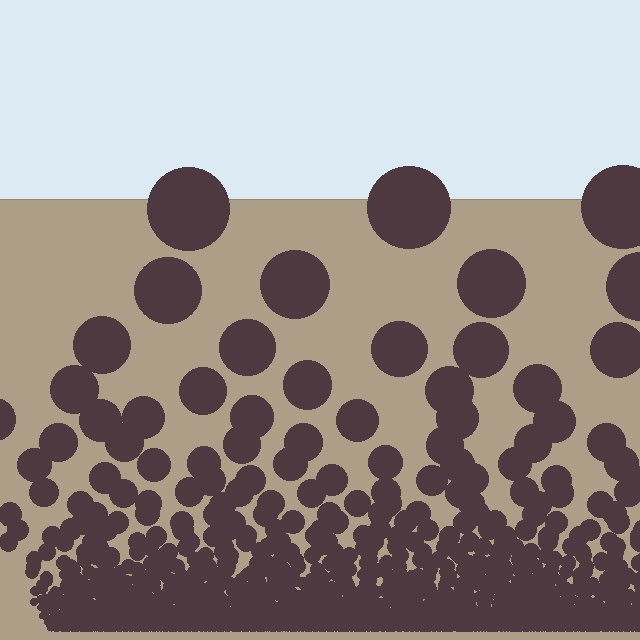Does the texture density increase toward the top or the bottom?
Density increases toward the bottom.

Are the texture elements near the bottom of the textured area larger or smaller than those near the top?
Smaller. The gradient is inverted — elements near the bottom are smaller and denser.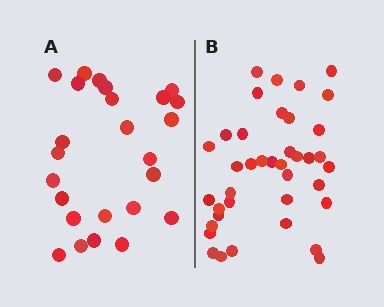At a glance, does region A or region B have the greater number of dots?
Region B (the right region) has more dots.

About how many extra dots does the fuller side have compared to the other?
Region B has approximately 15 more dots than region A.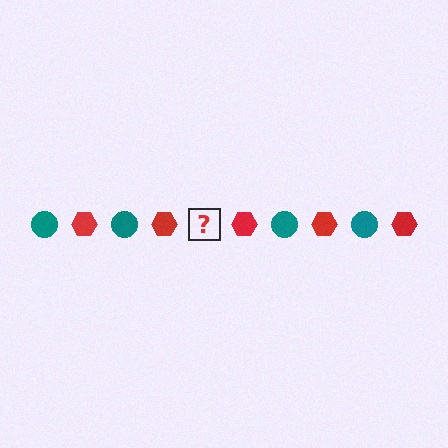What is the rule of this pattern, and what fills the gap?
The rule is that the pattern alternates between teal circle and red hexagon. The gap should be filled with a teal circle.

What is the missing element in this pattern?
The missing element is a teal circle.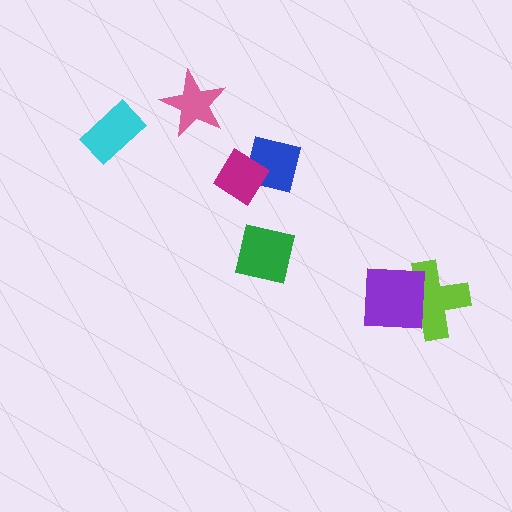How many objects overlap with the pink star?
0 objects overlap with the pink star.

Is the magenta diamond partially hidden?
No, no other shape covers it.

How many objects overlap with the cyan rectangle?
0 objects overlap with the cyan rectangle.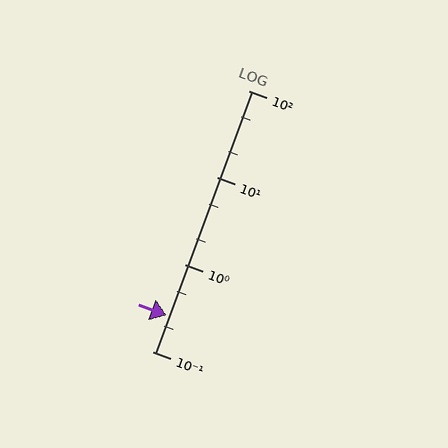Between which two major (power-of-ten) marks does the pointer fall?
The pointer is between 0.1 and 1.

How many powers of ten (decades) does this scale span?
The scale spans 3 decades, from 0.1 to 100.